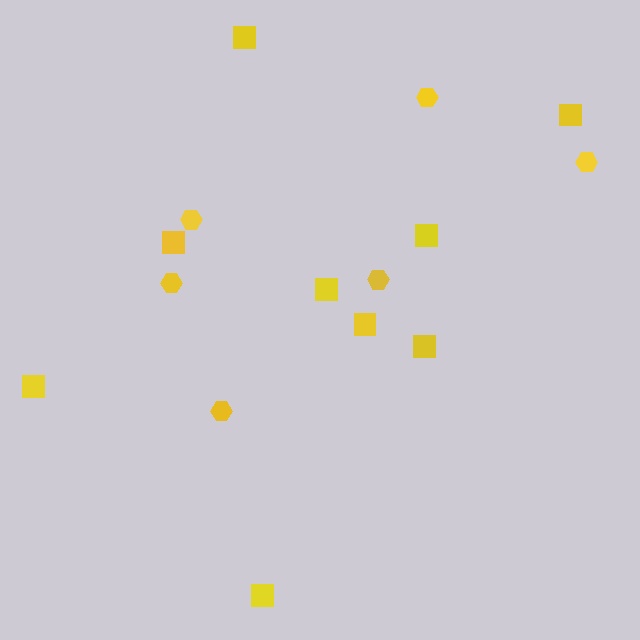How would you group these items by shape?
There are 2 groups: one group of squares (9) and one group of hexagons (6).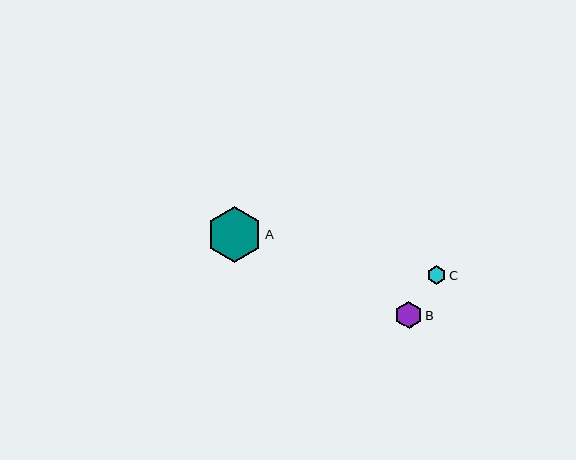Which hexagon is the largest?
Hexagon A is the largest with a size of approximately 55 pixels.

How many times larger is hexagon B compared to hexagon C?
Hexagon B is approximately 1.5 times the size of hexagon C.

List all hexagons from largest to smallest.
From largest to smallest: A, B, C.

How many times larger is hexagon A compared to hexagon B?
Hexagon A is approximately 2.0 times the size of hexagon B.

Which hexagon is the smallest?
Hexagon C is the smallest with a size of approximately 18 pixels.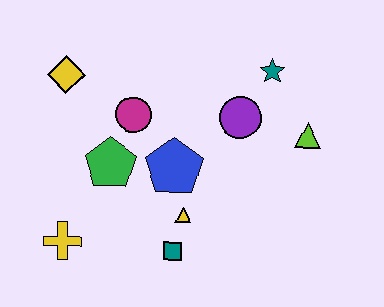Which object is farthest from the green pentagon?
The lime triangle is farthest from the green pentagon.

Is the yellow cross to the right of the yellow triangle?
No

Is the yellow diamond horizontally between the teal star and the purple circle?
No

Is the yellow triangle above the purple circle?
No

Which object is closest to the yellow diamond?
The magenta circle is closest to the yellow diamond.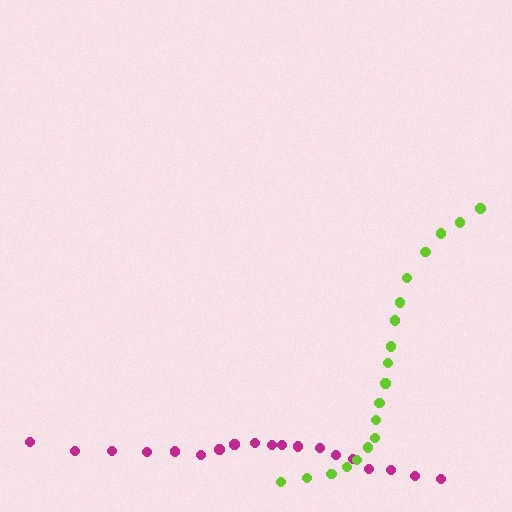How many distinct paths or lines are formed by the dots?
There are 2 distinct paths.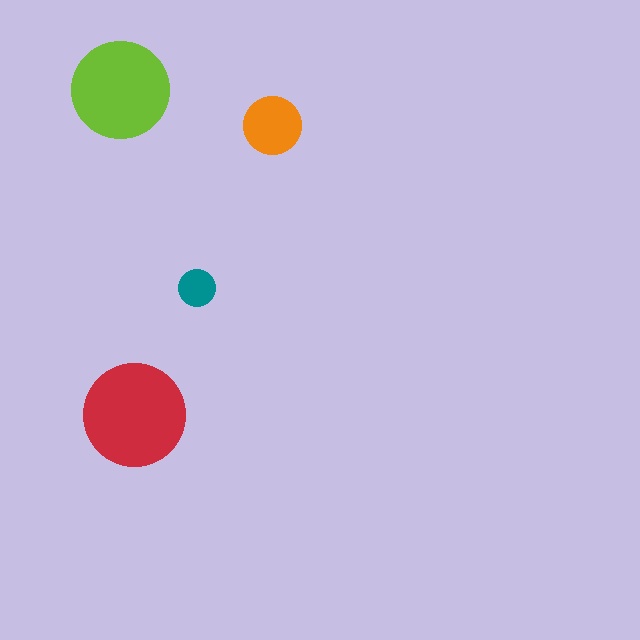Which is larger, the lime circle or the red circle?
The red one.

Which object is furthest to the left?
The lime circle is leftmost.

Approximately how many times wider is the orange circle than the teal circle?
About 1.5 times wider.